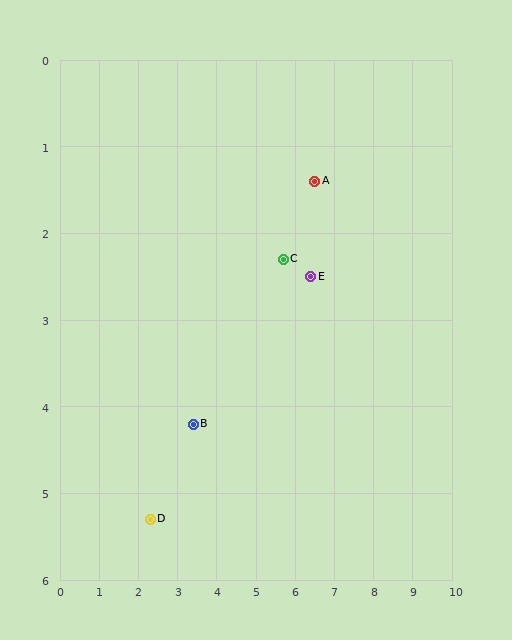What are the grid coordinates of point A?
Point A is at approximately (6.5, 1.4).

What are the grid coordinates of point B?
Point B is at approximately (3.4, 4.2).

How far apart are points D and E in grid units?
Points D and E are about 5.0 grid units apart.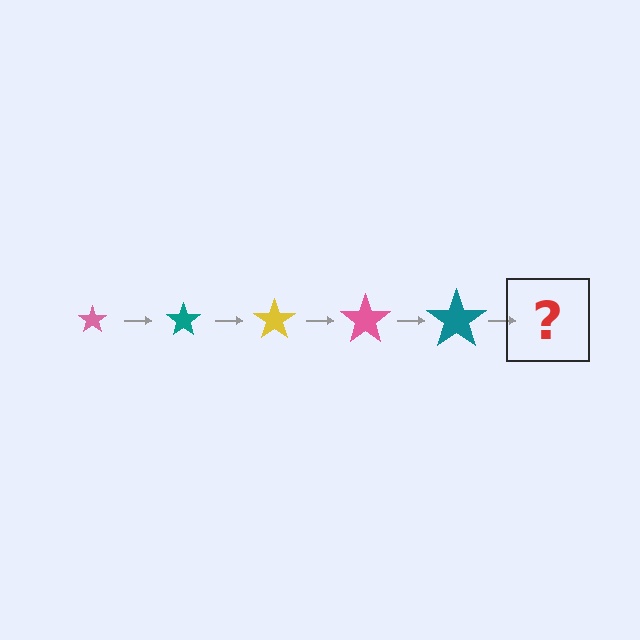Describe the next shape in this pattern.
It should be a yellow star, larger than the previous one.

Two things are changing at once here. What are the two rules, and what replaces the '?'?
The two rules are that the star grows larger each step and the color cycles through pink, teal, and yellow. The '?' should be a yellow star, larger than the previous one.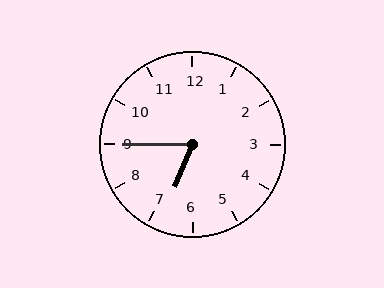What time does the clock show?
6:45.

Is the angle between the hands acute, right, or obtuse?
It is acute.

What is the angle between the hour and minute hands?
Approximately 68 degrees.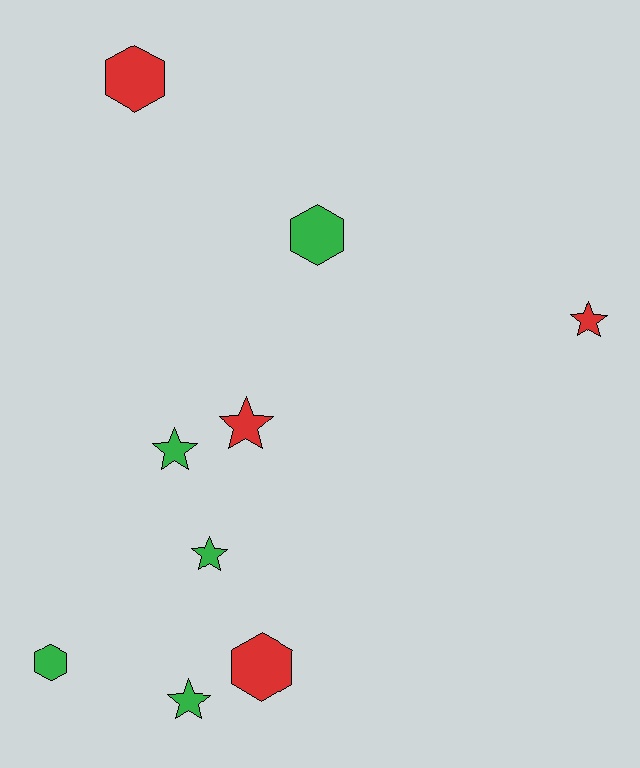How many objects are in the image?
There are 9 objects.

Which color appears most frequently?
Green, with 5 objects.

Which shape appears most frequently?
Star, with 5 objects.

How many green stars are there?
There are 3 green stars.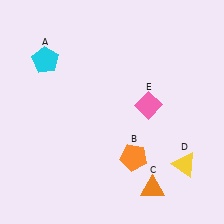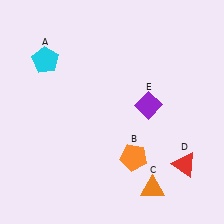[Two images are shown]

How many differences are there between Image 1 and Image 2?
There are 2 differences between the two images.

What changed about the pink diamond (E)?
In Image 1, E is pink. In Image 2, it changed to purple.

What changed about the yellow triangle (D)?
In Image 1, D is yellow. In Image 2, it changed to red.